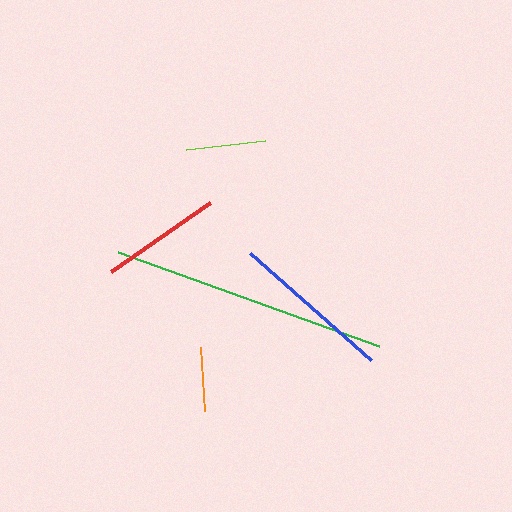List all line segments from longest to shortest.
From longest to shortest: green, blue, red, lime, orange.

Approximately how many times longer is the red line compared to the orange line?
The red line is approximately 1.9 times the length of the orange line.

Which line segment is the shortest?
The orange line is the shortest at approximately 64 pixels.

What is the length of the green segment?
The green segment is approximately 277 pixels long.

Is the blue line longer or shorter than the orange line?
The blue line is longer than the orange line.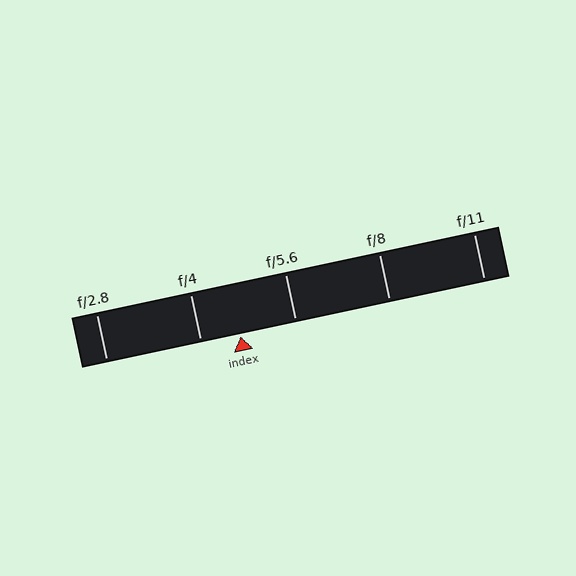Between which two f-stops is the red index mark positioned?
The index mark is between f/4 and f/5.6.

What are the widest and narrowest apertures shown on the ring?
The widest aperture shown is f/2.8 and the narrowest is f/11.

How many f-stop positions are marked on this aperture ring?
There are 5 f-stop positions marked.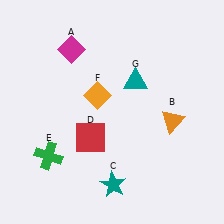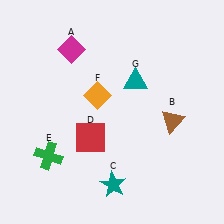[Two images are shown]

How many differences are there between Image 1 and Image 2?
There is 1 difference between the two images.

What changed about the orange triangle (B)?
In Image 1, B is orange. In Image 2, it changed to brown.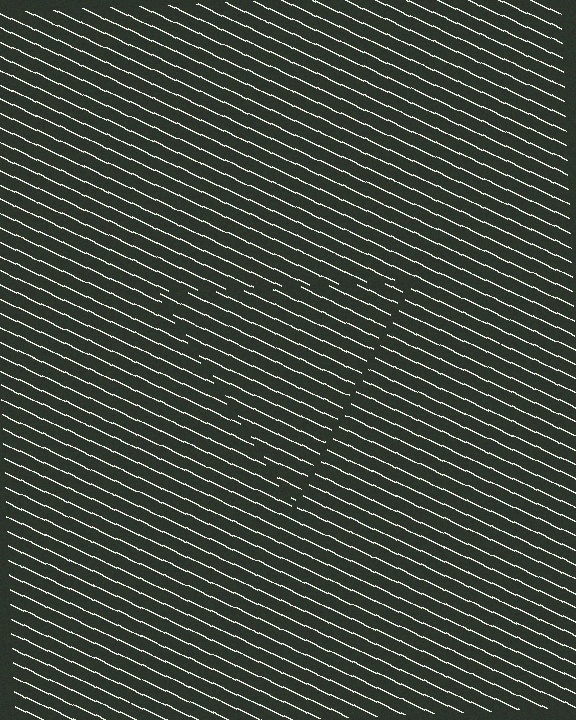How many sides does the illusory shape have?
3 sides — the line-ends trace a triangle.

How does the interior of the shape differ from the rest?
The interior of the shape contains the same grating, shifted by half a period — the contour is defined by the phase discontinuity where line-ends from the inner and outer gratings abut.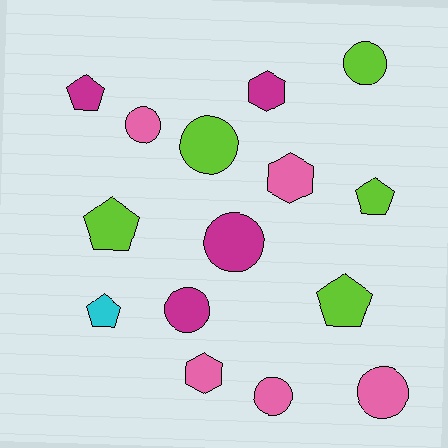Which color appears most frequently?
Pink, with 5 objects.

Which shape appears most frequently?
Circle, with 7 objects.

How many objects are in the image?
There are 15 objects.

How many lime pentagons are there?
There are 3 lime pentagons.